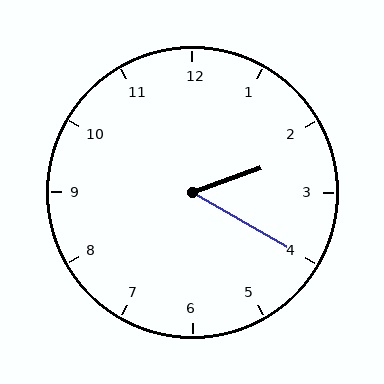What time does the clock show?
2:20.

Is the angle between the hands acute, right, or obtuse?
It is acute.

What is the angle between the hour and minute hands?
Approximately 50 degrees.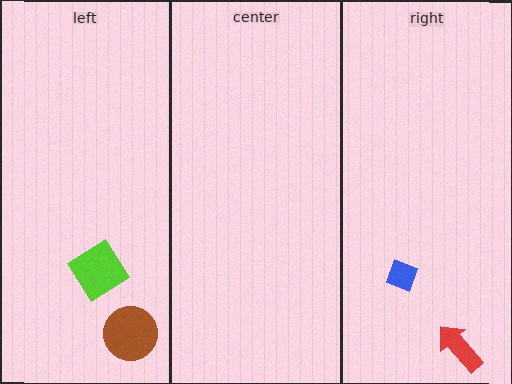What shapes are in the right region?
The blue diamond, the red arrow.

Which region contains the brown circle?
The left region.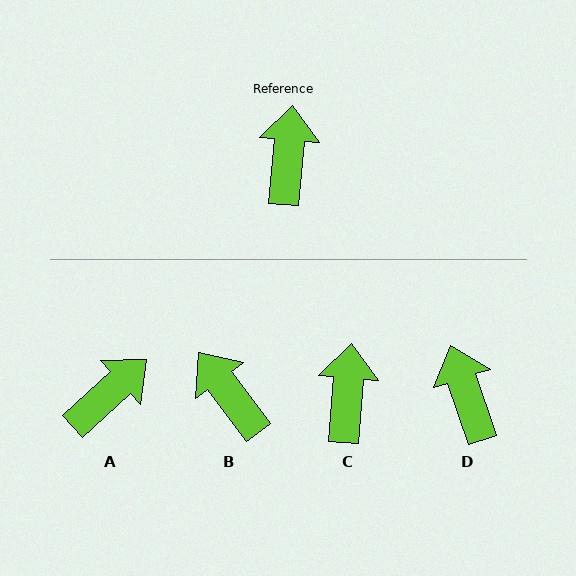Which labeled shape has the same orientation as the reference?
C.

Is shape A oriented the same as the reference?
No, it is off by about 43 degrees.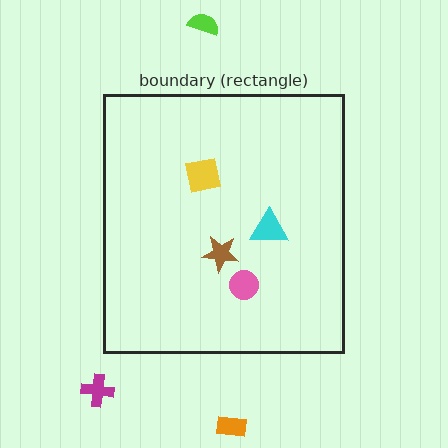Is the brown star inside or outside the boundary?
Inside.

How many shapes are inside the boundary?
4 inside, 3 outside.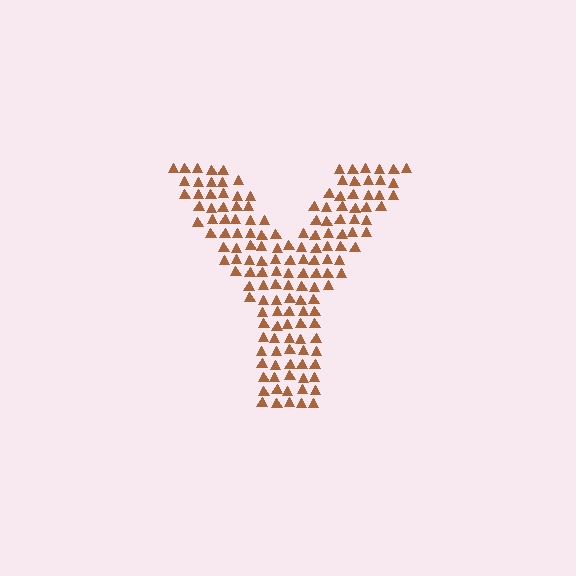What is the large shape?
The large shape is the letter Y.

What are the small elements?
The small elements are triangles.